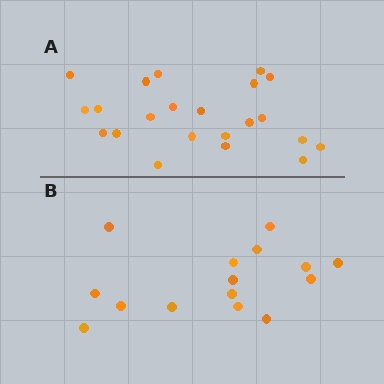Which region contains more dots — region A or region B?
Region A (the top region) has more dots.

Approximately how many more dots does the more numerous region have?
Region A has roughly 8 or so more dots than region B.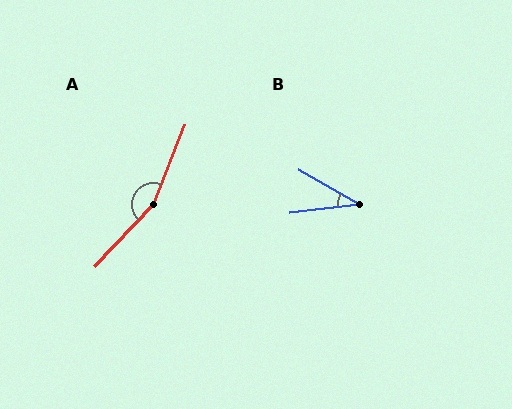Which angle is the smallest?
B, at approximately 37 degrees.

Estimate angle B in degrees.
Approximately 37 degrees.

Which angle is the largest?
A, at approximately 158 degrees.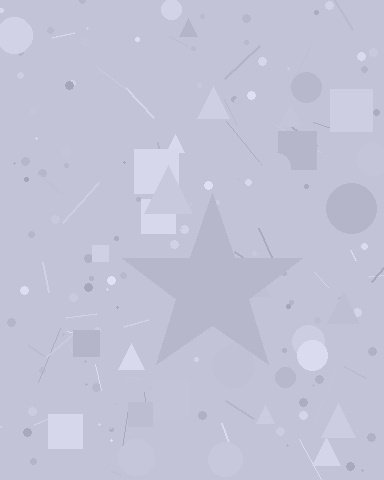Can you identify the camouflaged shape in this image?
The camouflaged shape is a star.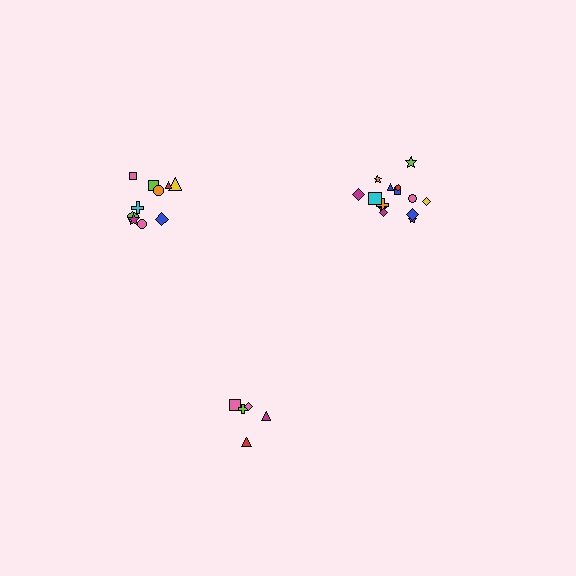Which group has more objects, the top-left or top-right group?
The top-right group.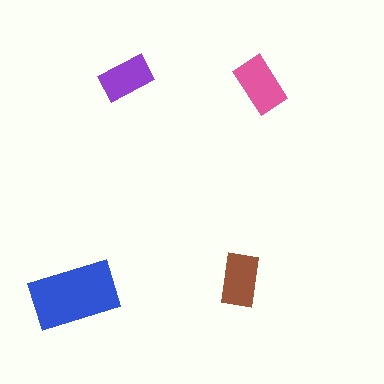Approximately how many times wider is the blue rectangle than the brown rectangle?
About 1.5 times wider.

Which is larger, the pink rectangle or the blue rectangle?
The blue one.